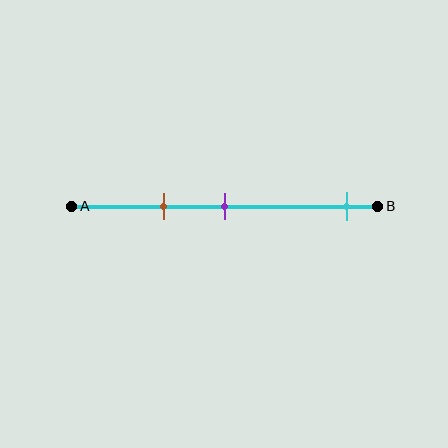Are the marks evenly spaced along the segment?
No, the marks are not evenly spaced.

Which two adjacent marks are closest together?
The brown and purple marks are the closest adjacent pair.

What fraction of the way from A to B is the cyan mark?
The cyan mark is approximately 90% (0.9) of the way from A to B.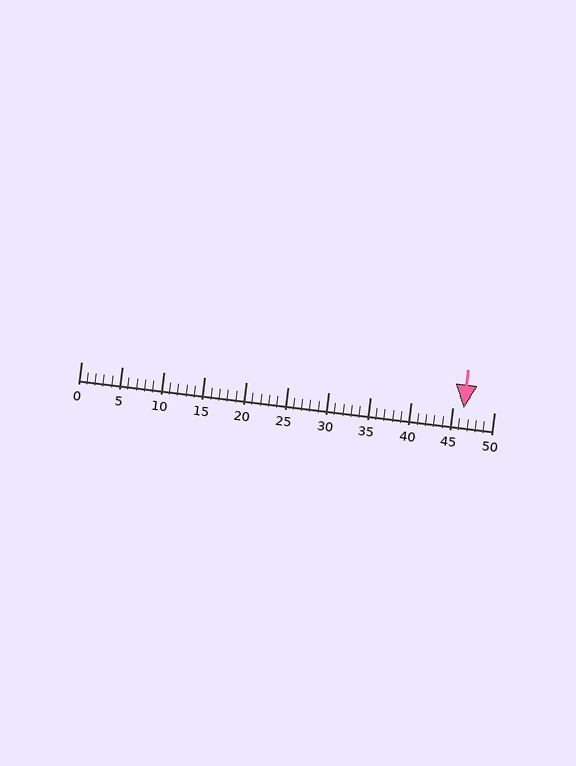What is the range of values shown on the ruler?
The ruler shows values from 0 to 50.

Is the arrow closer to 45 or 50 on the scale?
The arrow is closer to 45.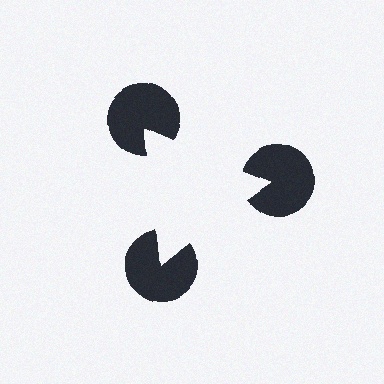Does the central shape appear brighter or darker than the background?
It typically appears slightly brighter than the background, even though no actual brightness change is drawn.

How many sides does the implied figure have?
3 sides.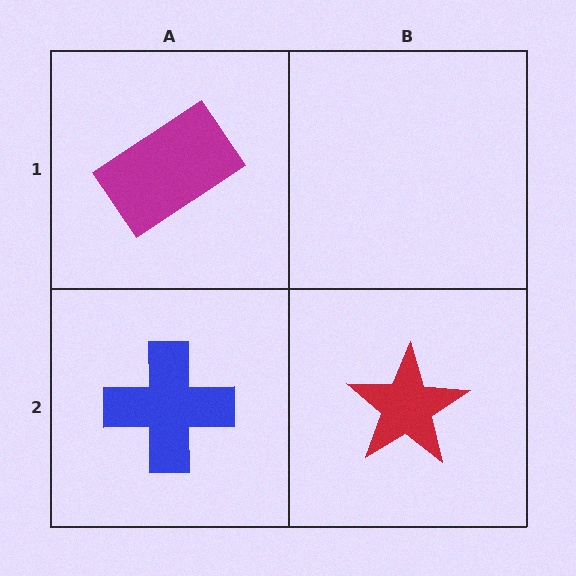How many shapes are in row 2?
2 shapes.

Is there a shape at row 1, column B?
No, that cell is empty.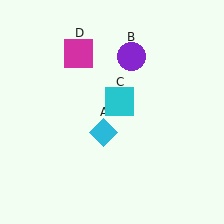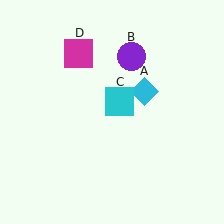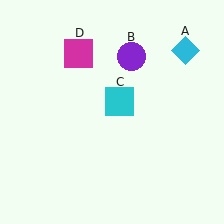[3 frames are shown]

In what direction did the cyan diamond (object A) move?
The cyan diamond (object A) moved up and to the right.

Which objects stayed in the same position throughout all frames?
Purple circle (object B) and cyan square (object C) and magenta square (object D) remained stationary.